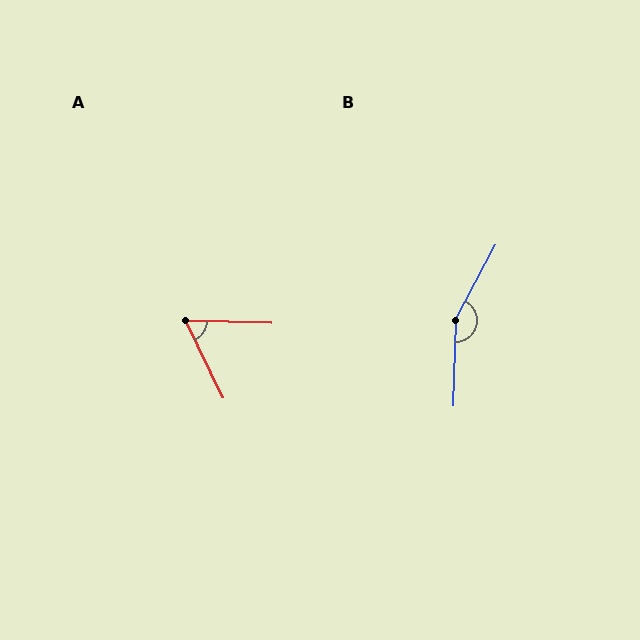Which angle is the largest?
B, at approximately 154 degrees.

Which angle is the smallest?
A, at approximately 62 degrees.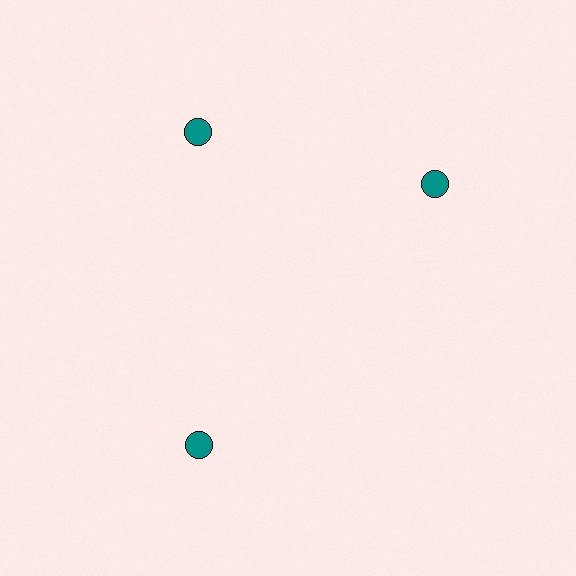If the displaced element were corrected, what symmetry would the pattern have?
It would have 3-fold rotational symmetry — the pattern would map onto itself every 120 degrees.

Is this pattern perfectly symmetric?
No. The 3 teal circles are arranged in a ring, but one element near the 3 o'clock position is rotated out of alignment along the ring, breaking the 3-fold rotational symmetry.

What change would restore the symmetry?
The symmetry would be restored by rotating it back into even spacing with its neighbors so that all 3 circles sit at equal angles and equal distance from the center.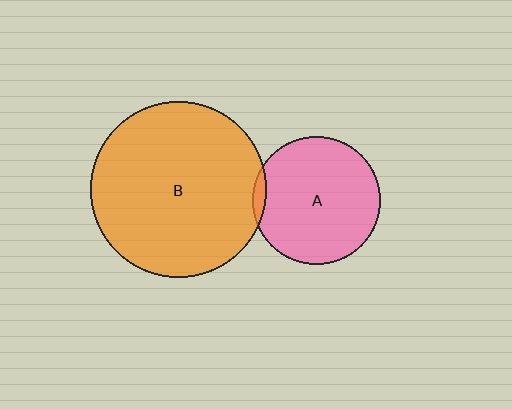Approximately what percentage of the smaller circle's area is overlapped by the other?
Approximately 5%.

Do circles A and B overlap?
Yes.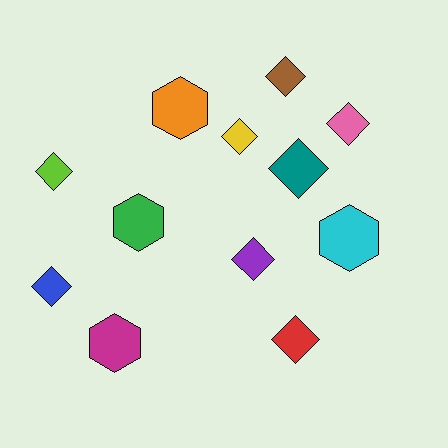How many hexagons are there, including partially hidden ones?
There are 4 hexagons.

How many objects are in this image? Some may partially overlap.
There are 12 objects.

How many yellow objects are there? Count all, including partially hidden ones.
There is 1 yellow object.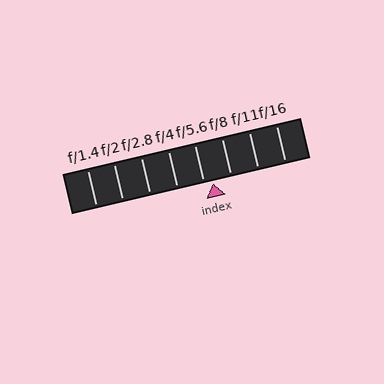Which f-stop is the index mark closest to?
The index mark is closest to f/5.6.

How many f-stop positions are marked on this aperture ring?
There are 8 f-stop positions marked.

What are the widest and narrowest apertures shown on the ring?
The widest aperture shown is f/1.4 and the narrowest is f/16.